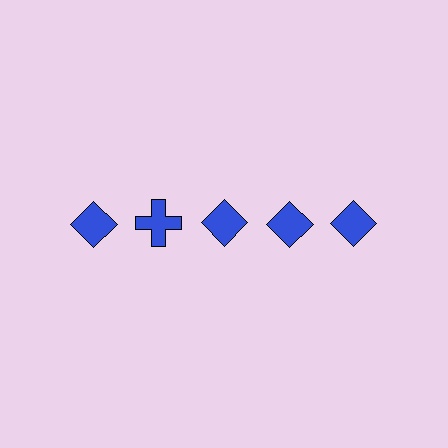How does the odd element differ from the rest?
It has a different shape: cross instead of diamond.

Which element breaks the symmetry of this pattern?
The blue cross in the top row, second from left column breaks the symmetry. All other shapes are blue diamonds.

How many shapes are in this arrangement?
There are 5 shapes arranged in a grid pattern.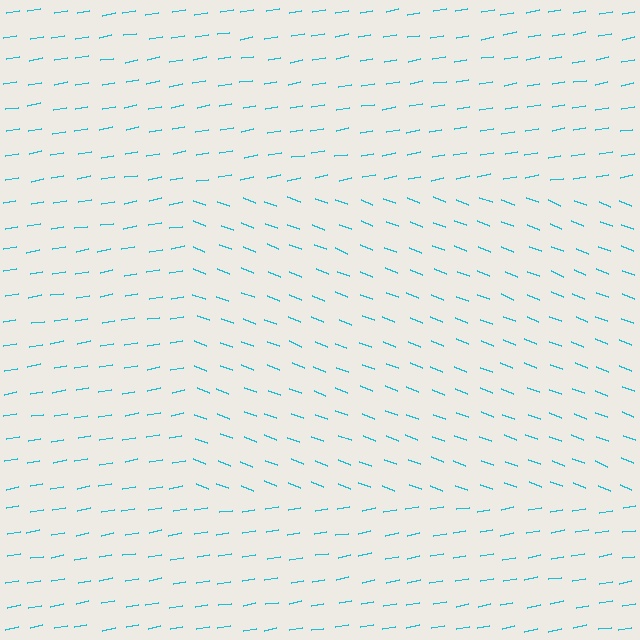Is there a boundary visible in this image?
Yes, there is a texture boundary formed by a change in line orientation.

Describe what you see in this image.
The image is filled with small cyan line segments. A rectangle region in the image has lines oriented differently from the surrounding lines, creating a visible texture boundary.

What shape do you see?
I see a rectangle.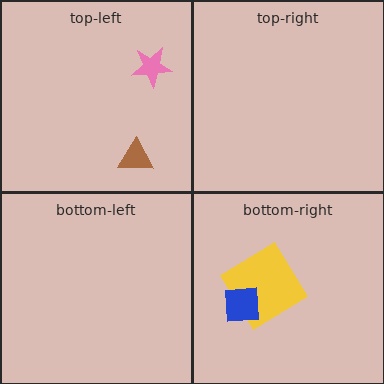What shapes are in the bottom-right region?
The yellow diamond, the blue square.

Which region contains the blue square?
The bottom-right region.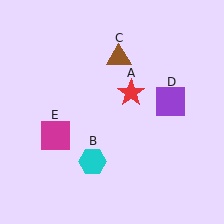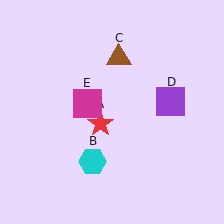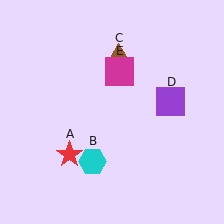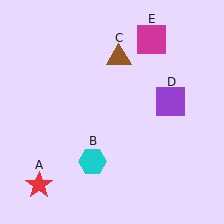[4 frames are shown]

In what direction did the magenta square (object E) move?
The magenta square (object E) moved up and to the right.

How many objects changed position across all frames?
2 objects changed position: red star (object A), magenta square (object E).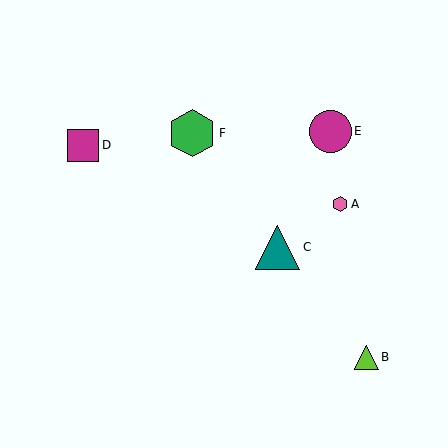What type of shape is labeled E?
Shape E is a magenta circle.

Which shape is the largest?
The green hexagon (labeled F) is the largest.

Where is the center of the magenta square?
The center of the magenta square is at (83, 145).